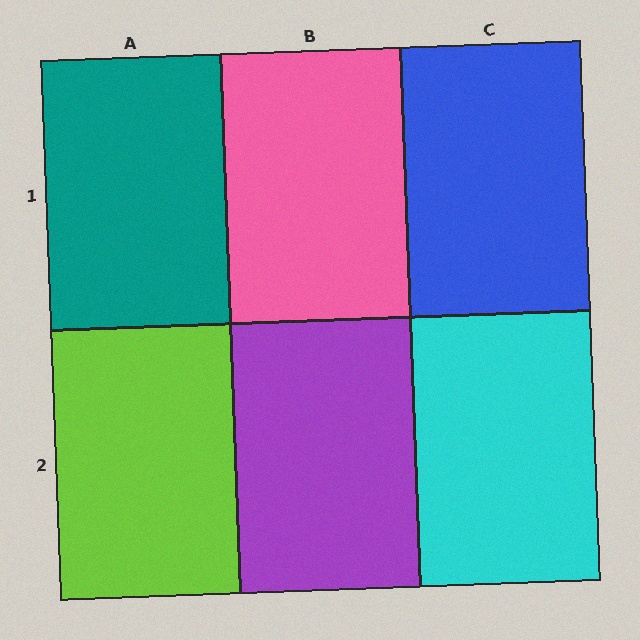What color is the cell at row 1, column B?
Pink.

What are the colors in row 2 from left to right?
Lime, purple, cyan.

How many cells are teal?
1 cell is teal.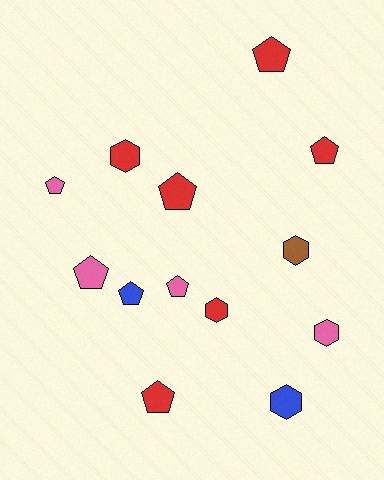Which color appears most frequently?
Red, with 6 objects.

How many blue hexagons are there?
There is 1 blue hexagon.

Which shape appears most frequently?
Pentagon, with 8 objects.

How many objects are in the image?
There are 13 objects.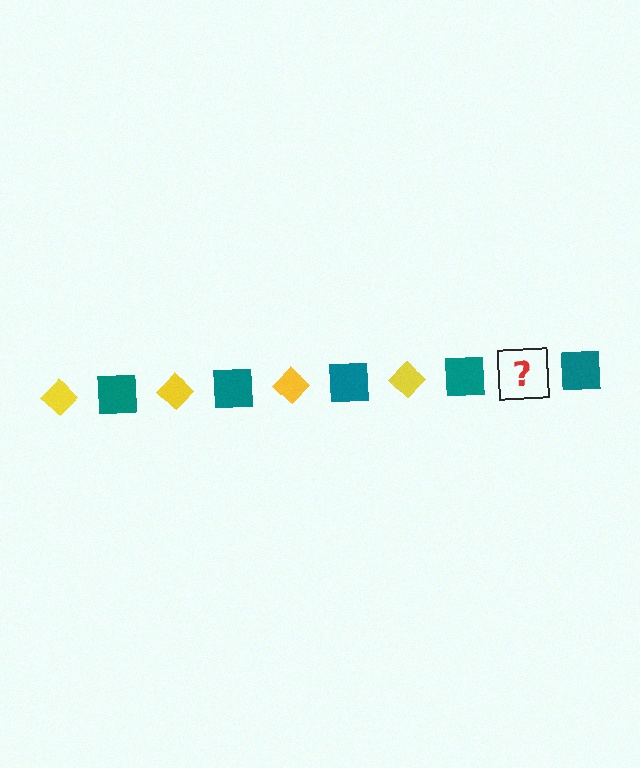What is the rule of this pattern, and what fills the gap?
The rule is that the pattern alternates between yellow diamond and teal square. The gap should be filled with a yellow diamond.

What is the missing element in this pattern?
The missing element is a yellow diamond.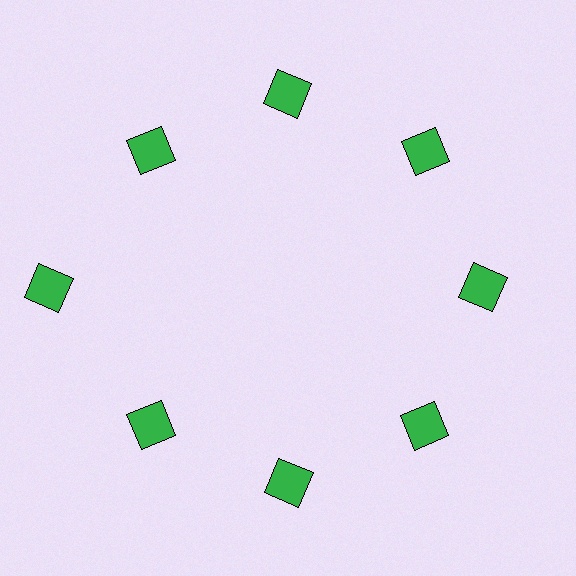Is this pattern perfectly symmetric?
No. The 8 green squares are arranged in a ring, but one element near the 9 o'clock position is pushed outward from the center, breaking the 8-fold rotational symmetry.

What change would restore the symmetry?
The symmetry would be restored by moving it inward, back onto the ring so that all 8 squares sit at equal angles and equal distance from the center.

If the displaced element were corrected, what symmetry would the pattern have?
It would have 8-fold rotational symmetry — the pattern would map onto itself every 45 degrees.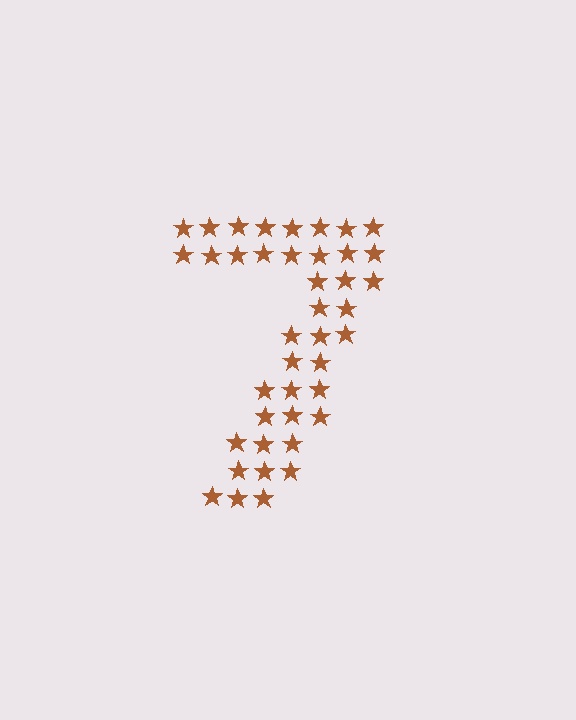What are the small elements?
The small elements are stars.